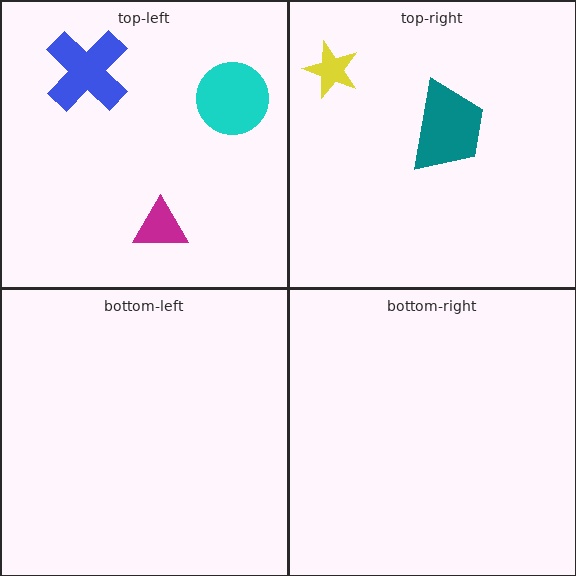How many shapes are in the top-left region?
3.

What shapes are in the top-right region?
The teal trapezoid, the yellow star.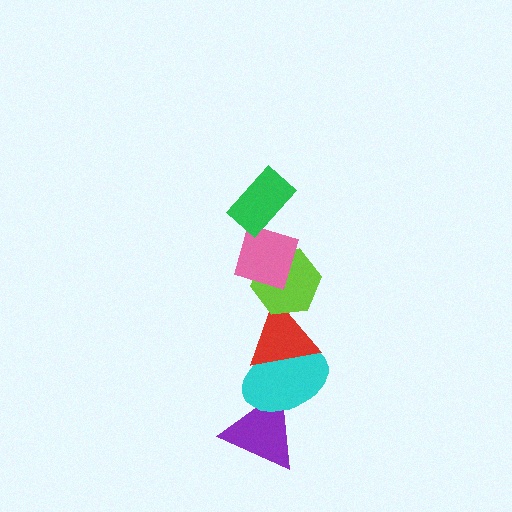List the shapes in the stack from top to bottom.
From top to bottom: the green rectangle, the pink diamond, the lime hexagon, the red triangle, the cyan ellipse, the purple triangle.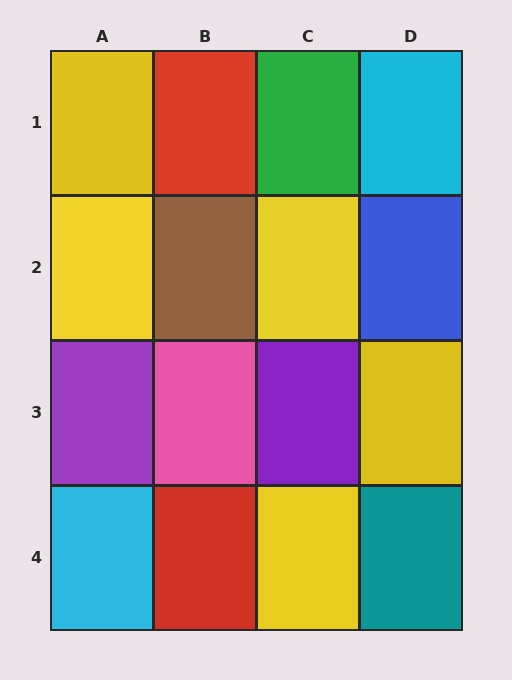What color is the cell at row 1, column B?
Red.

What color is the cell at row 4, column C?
Yellow.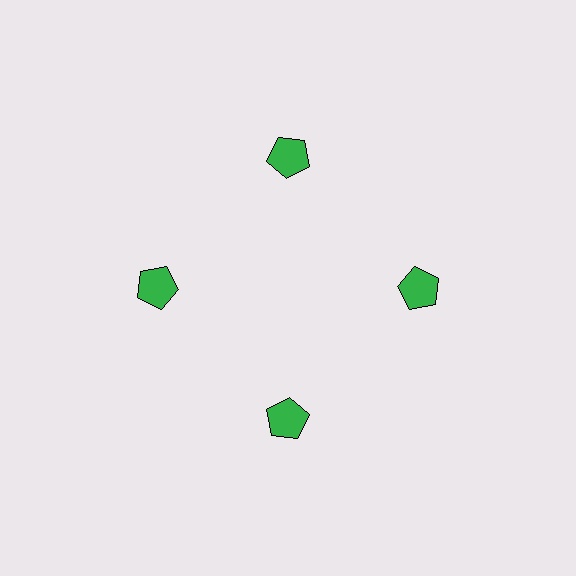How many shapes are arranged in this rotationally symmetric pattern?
There are 4 shapes, arranged in 4 groups of 1.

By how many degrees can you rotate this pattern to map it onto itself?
The pattern maps onto itself every 90 degrees of rotation.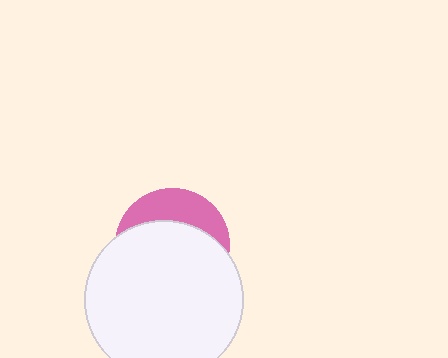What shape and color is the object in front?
The object in front is a white circle.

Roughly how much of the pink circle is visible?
A small part of it is visible (roughly 31%).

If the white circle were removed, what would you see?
You would see the complete pink circle.